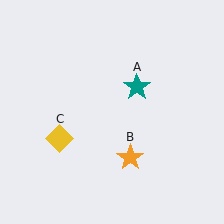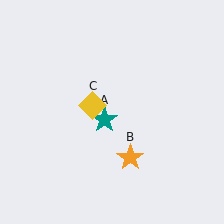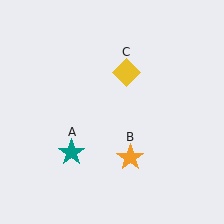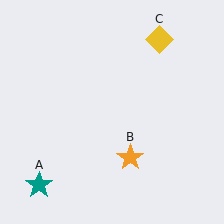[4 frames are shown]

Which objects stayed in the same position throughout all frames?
Orange star (object B) remained stationary.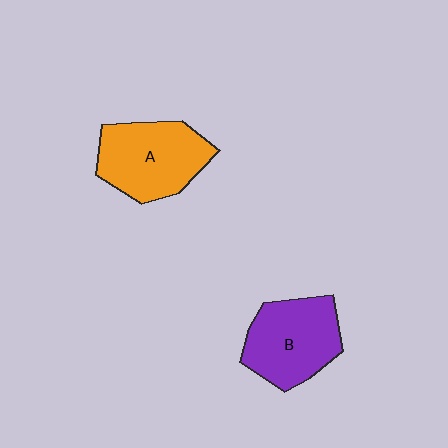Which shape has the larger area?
Shape A (orange).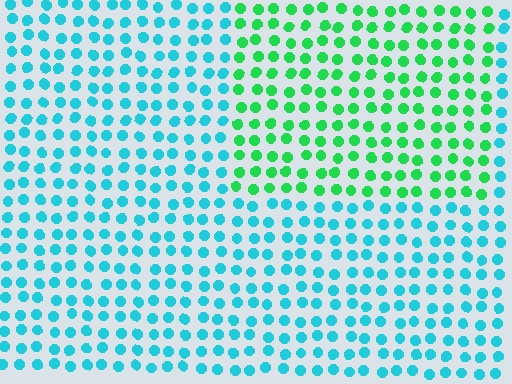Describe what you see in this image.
The image is filled with small cyan elements in a uniform arrangement. A rectangle-shaped region is visible where the elements are tinted to a slightly different hue, forming a subtle color boundary.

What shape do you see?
I see a rectangle.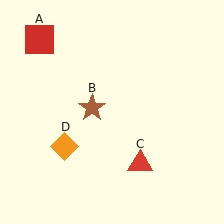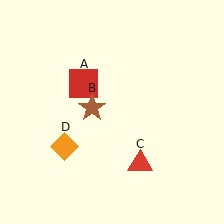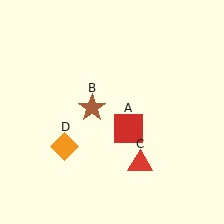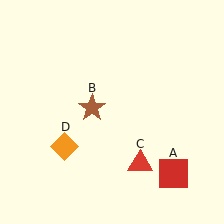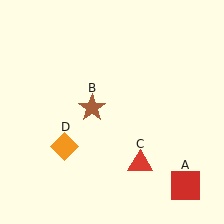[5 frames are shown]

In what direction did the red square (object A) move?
The red square (object A) moved down and to the right.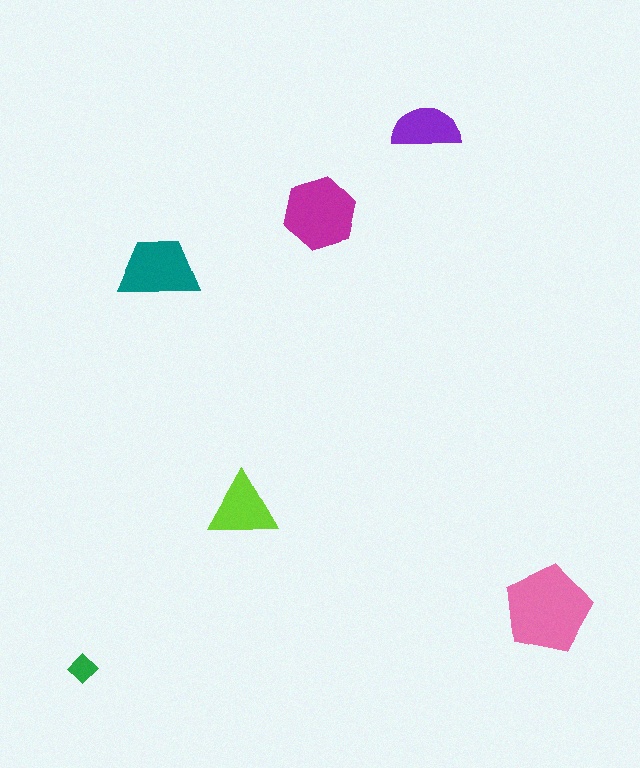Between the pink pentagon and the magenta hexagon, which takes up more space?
The pink pentagon.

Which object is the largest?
The pink pentagon.